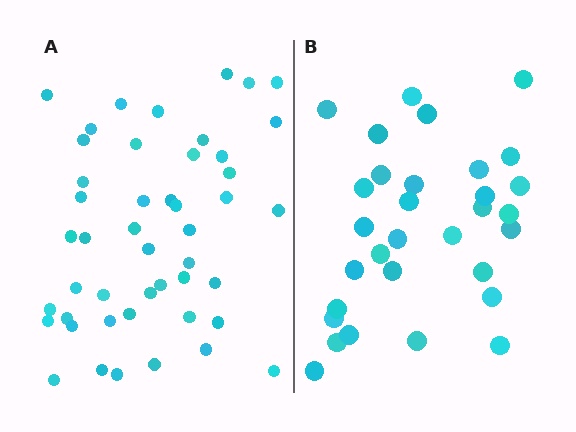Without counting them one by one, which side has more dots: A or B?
Region A (the left region) has more dots.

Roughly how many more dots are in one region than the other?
Region A has approximately 15 more dots than region B.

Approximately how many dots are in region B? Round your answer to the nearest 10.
About 30 dots. (The exact count is 31, which rounds to 30.)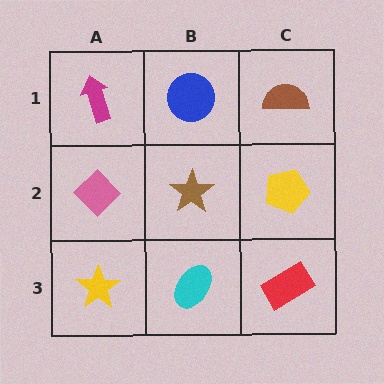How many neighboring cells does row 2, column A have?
3.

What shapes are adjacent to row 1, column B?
A brown star (row 2, column B), a magenta arrow (row 1, column A), a brown semicircle (row 1, column C).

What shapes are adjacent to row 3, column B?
A brown star (row 2, column B), a yellow star (row 3, column A), a red rectangle (row 3, column C).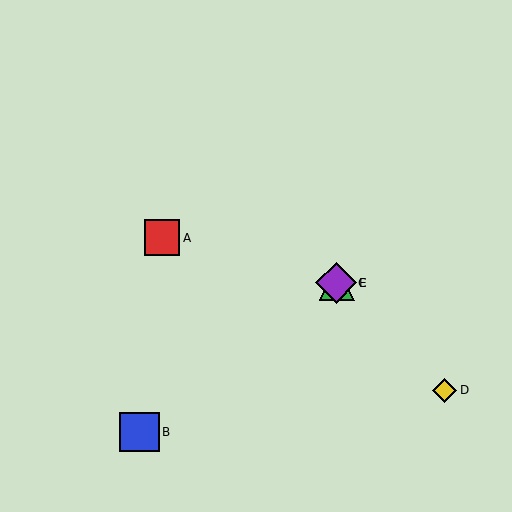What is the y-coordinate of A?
Object A is at y≈238.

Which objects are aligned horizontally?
Objects C, E are aligned horizontally.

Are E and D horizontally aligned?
No, E is at y≈283 and D is at y≈390.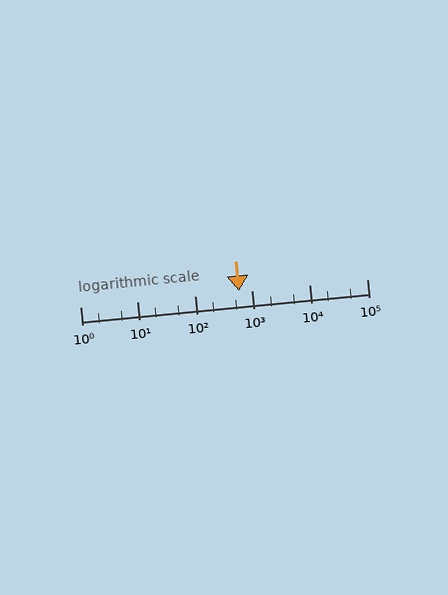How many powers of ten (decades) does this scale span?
The scale spans 5 decades, from 1 to 100000.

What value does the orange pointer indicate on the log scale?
The pointer indicates approximately 590.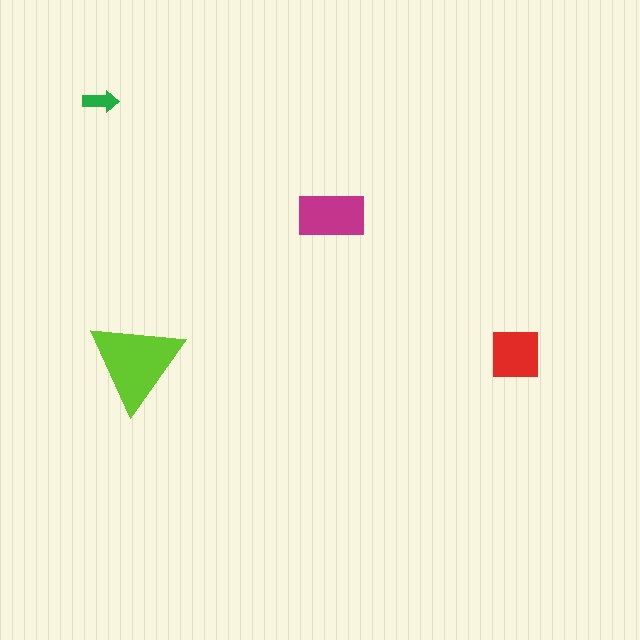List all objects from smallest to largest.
The green arrow, the red square, the magenta rectangle, the lime triangle.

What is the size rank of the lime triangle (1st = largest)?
1st.